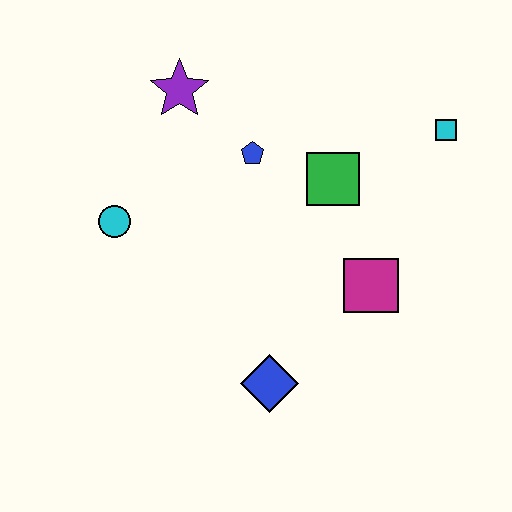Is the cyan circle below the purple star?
Yes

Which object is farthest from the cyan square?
The cyan circle is farthest from the cyan square.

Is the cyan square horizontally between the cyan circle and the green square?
No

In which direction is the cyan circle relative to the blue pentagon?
The cyan circle is to the left of the blue pentagon.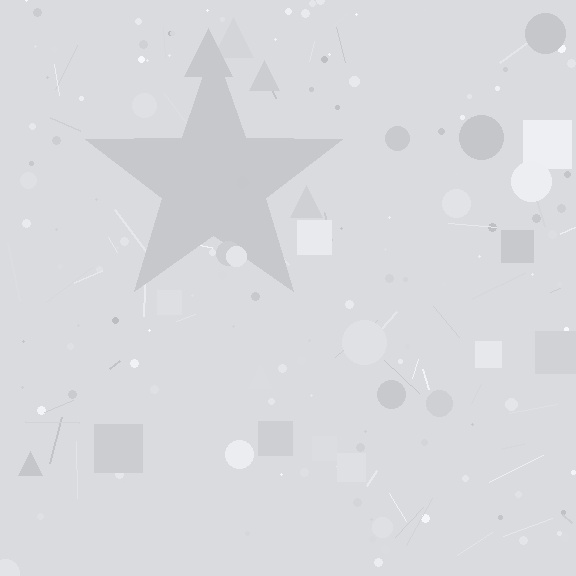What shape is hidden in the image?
A star is hidden in the image.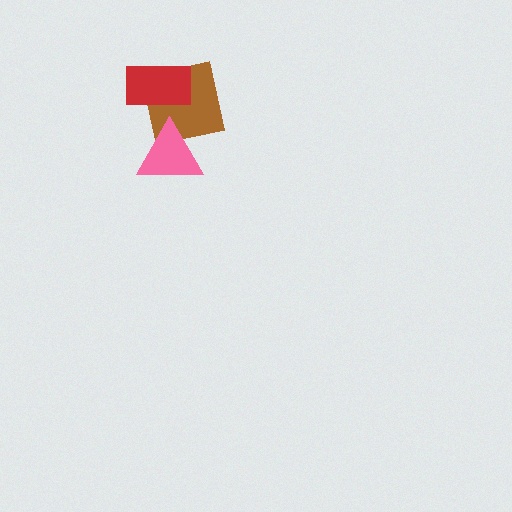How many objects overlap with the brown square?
2 objects overlap with the brown square.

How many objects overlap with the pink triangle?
1 object overlaps with the pink triangle.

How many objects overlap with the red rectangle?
1 object overlaps with the red rectangle.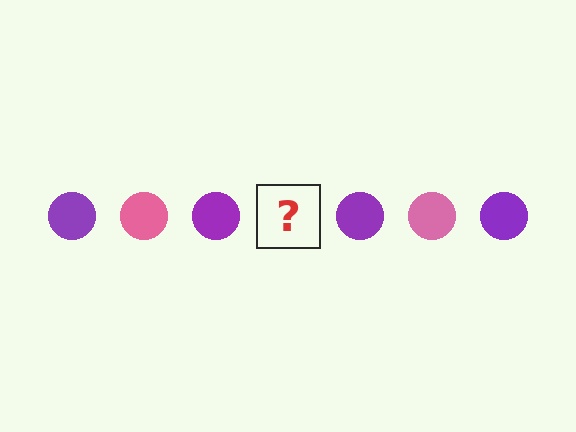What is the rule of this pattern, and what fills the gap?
The rule is that the pattern cycles through purple, pink circles. The gap should be filled with a pink circle.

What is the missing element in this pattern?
The missing element is a pink circle.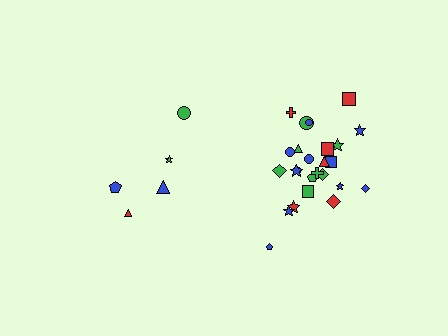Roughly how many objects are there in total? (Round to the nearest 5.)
Roughly 30 objects in total.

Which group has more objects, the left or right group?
The right group.